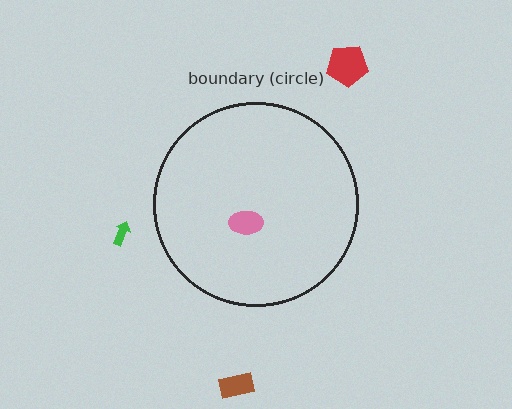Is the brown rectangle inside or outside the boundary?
Outside.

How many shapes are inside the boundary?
1 inside, 3 outside.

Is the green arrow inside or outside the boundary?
Outside.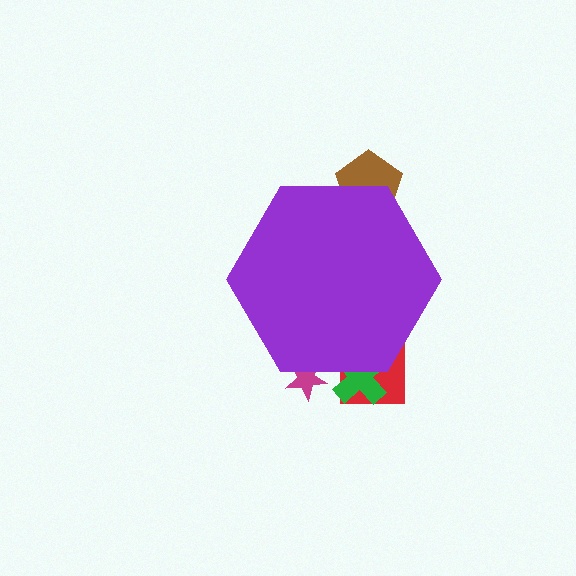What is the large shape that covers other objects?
A purple hexagon.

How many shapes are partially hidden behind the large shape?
4 shapes are partially hidden.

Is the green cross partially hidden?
Yes, the green cross is partially hidden behind the purple hexagon.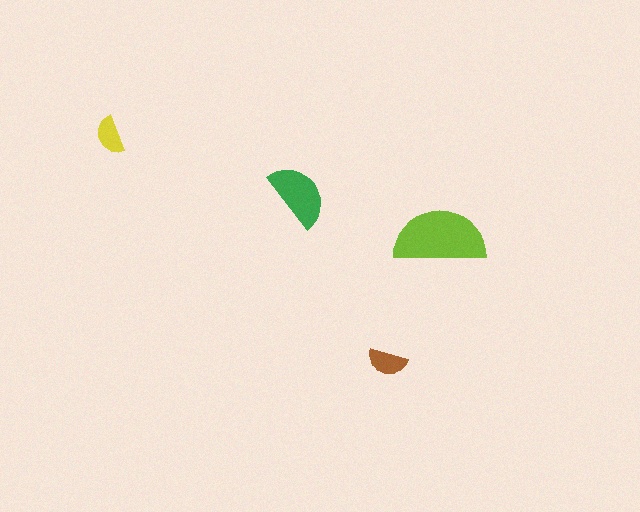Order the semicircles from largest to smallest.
the lime one, the green one, the brown one, the yellow one.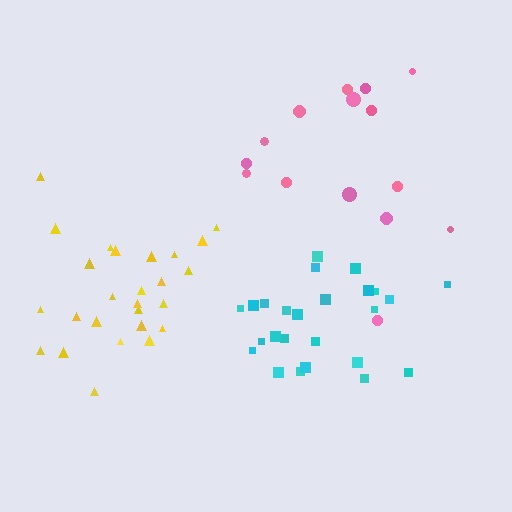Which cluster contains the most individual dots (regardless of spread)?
Yellow (26).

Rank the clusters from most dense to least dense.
cyan, yellow, pink.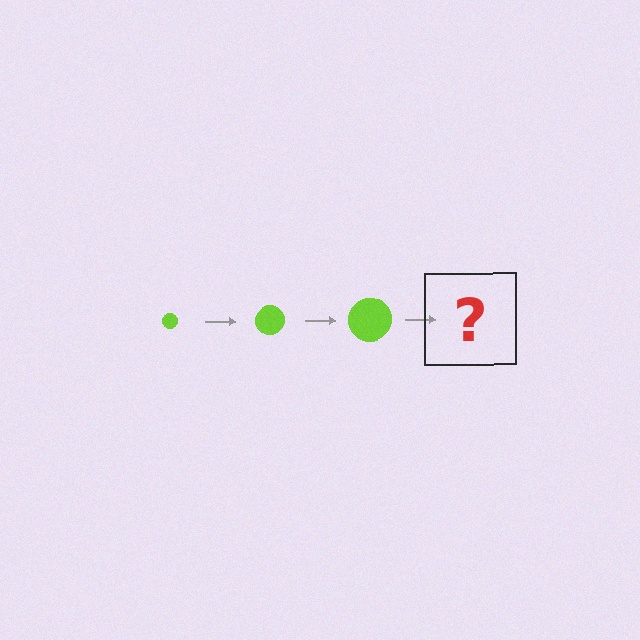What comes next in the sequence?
The next element should be a lime circle, larger than the previous one.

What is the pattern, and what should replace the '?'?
The pattern is that the circle gets progressively larger each step. The '?' should be a lime circle, larger than the previous one.